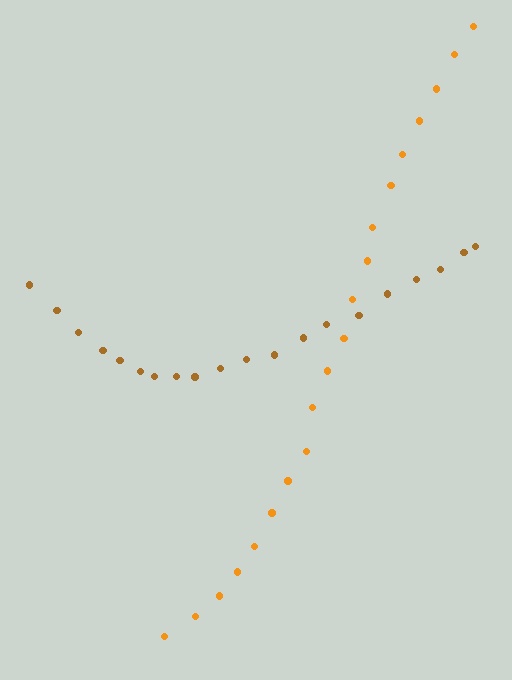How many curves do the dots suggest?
There are 2 distinct paths.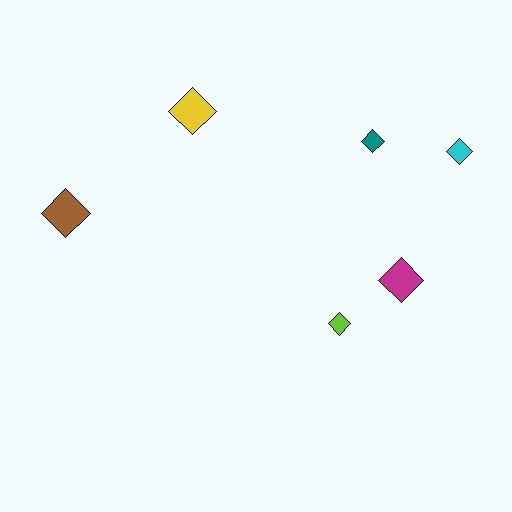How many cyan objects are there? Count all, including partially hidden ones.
There is 1 cyan object.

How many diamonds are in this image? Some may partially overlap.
There are 6 diamonds.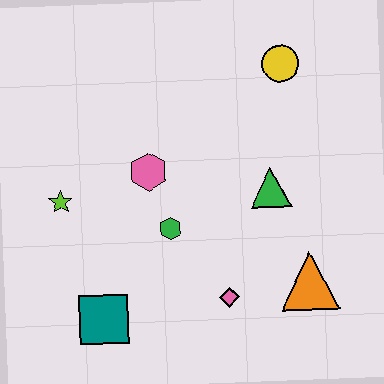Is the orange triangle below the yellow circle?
Yes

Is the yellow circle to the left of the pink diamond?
No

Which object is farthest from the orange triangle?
The lime star is farthest from the orange triangle.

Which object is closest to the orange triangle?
The pink diamond is closest to the orange triangle.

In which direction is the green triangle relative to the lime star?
The green triangle is to the right of the lime star.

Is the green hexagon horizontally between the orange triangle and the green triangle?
No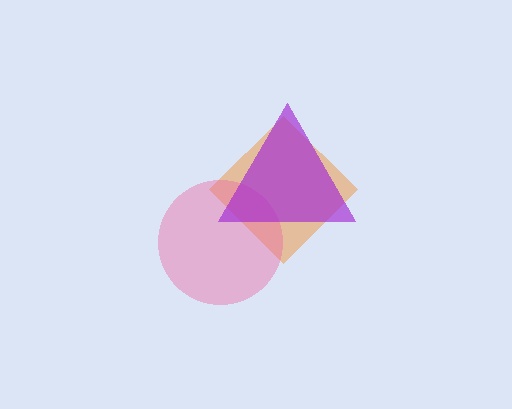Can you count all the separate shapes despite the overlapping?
Yes, there are 3 separate shapes.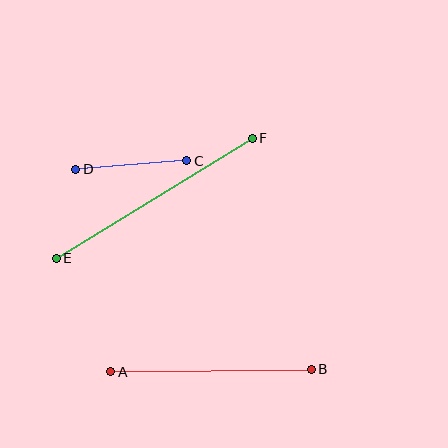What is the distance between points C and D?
The distance is approximately 111 pixels.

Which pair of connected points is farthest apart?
Points E and F are farthest apart.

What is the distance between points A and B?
The distance is approximately 201 pixels.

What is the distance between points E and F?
The distance is approximately 230 pixels.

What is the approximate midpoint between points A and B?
The midpoint is at approximately (211, 371) pixels.